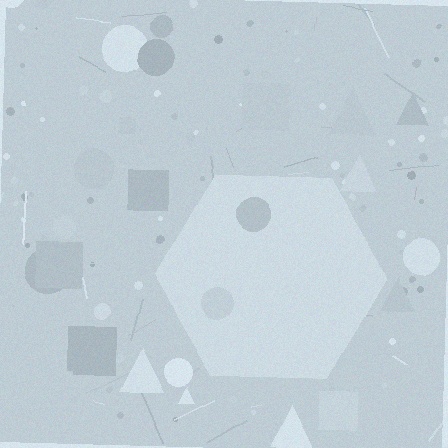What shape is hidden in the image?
A hexagon is hidden in the image.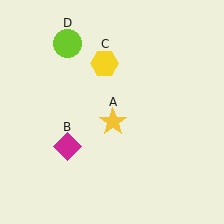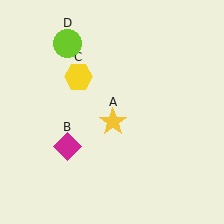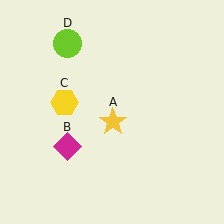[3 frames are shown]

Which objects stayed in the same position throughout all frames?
Yellow star (object A) and magenta diamond (object B) and lime circle (object D) remained stationary.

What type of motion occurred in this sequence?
The yellow hexagon (object C) rotated counterclockwise around the center of the scene.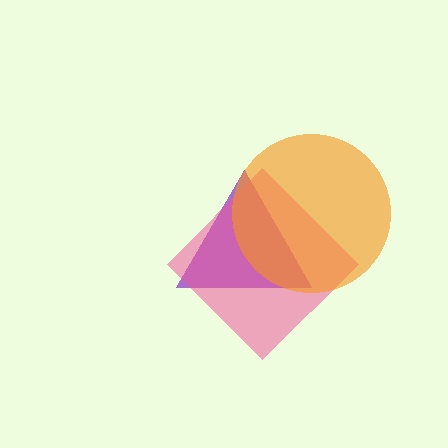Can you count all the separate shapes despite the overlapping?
Yes, there are 3 separate shapes.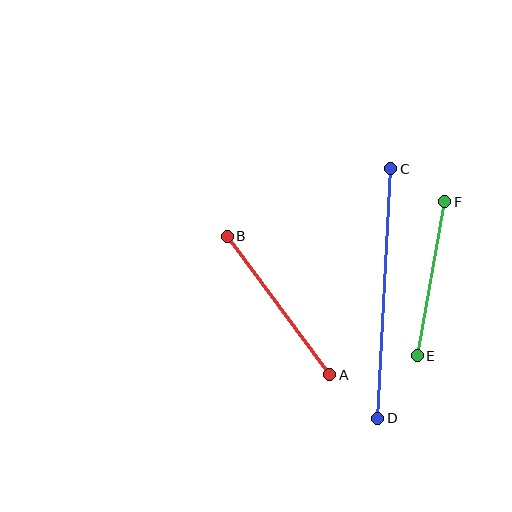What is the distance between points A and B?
The distance is approximately 172 pixels.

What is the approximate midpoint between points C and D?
The midpoint is at approximately (384, 294) pixels.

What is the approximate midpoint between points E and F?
The midpoint is at approximately (431, 279) pixels.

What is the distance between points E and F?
The distance is approximately 156 pixels.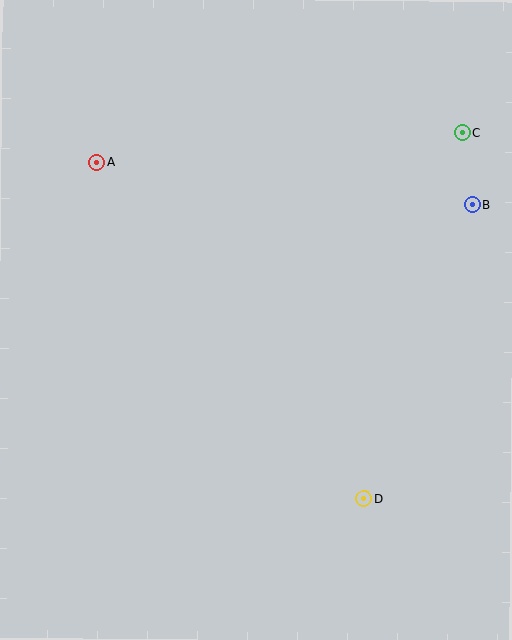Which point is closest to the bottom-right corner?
Point D is closest to the bottom-right corner.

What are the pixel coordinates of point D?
Point D is at (364, 499).